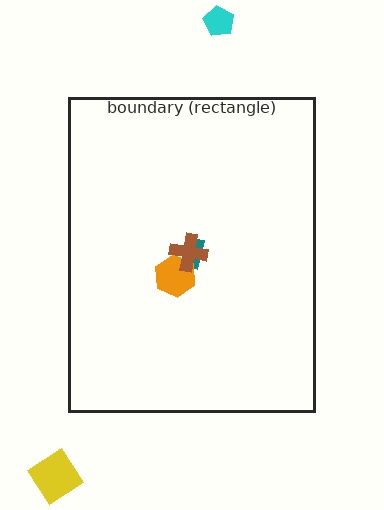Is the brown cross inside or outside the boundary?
Inside.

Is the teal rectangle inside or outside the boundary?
Inside.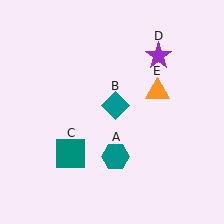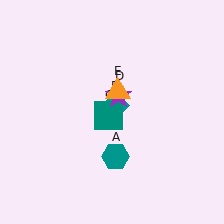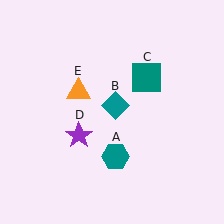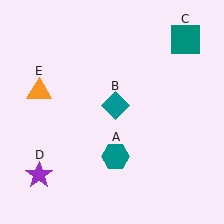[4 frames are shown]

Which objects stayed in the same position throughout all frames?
Teal hexagon (object A) and teal diamond (object B) remained stationary.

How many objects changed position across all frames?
3 objects changed position: teal square (object C), purple star (object D), orange triangle (object E).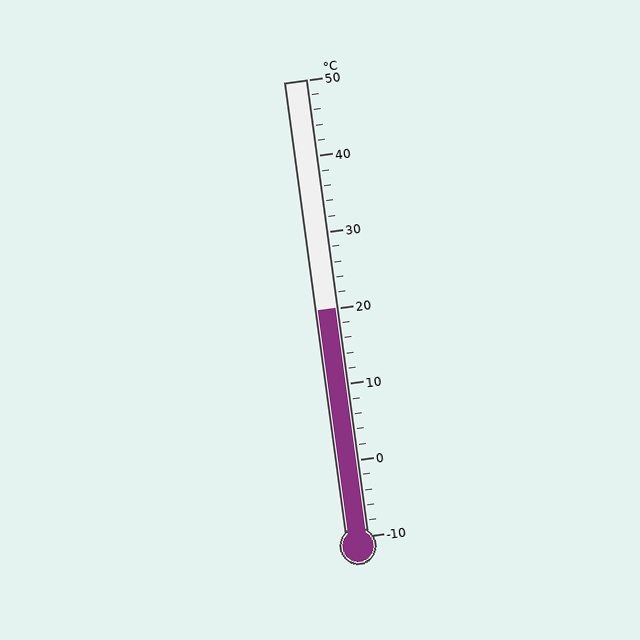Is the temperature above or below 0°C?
The temperature is above 0°C.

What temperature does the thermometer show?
The thermometer shows approximately 20°C.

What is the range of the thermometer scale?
The thermometer scale ranges from -10°C to 50°C.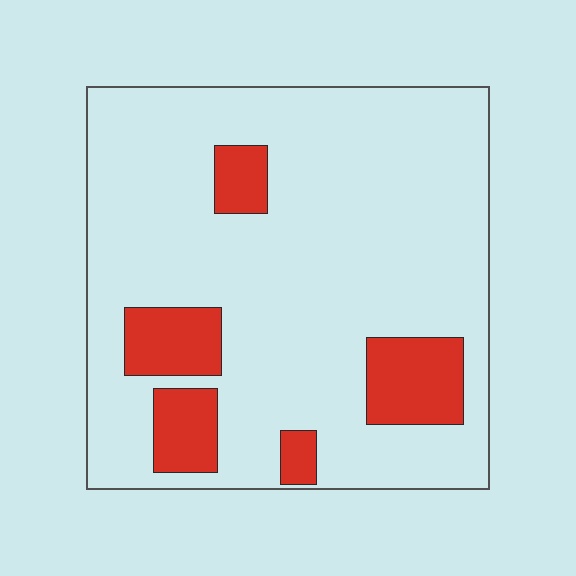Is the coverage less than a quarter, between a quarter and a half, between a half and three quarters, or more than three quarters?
Less than a quarter.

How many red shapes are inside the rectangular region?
5.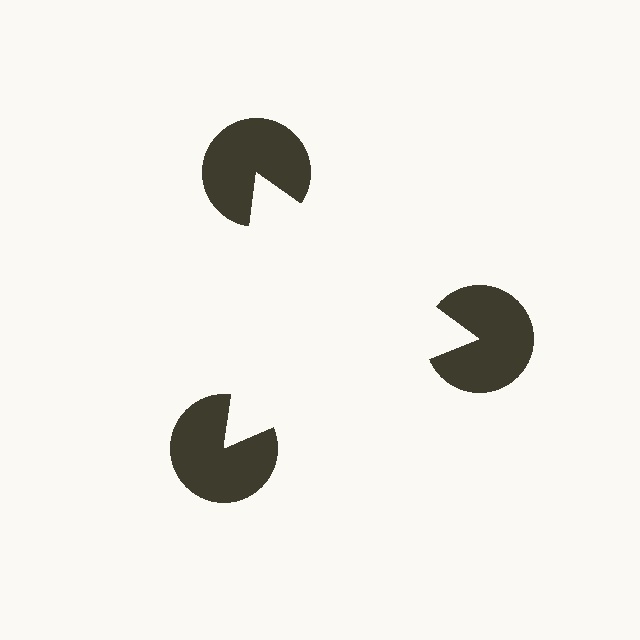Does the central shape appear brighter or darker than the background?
It typically appears slightly brighter than the background, even though no actual brightness change is drawn.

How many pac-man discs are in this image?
There are 3 — one at each vertex of the illusory triangle.